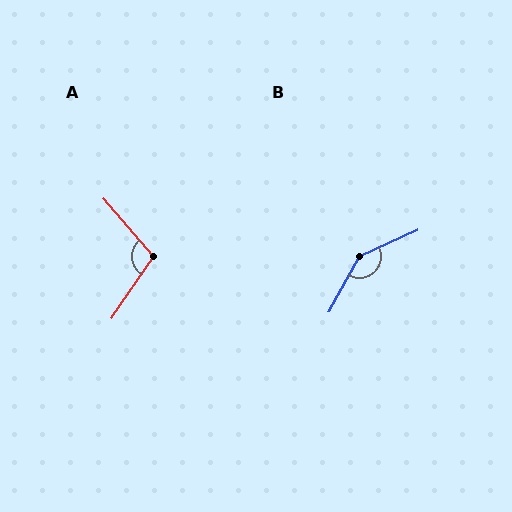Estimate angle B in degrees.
Approximately 143 degrees.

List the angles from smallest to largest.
A (105°), B (143°).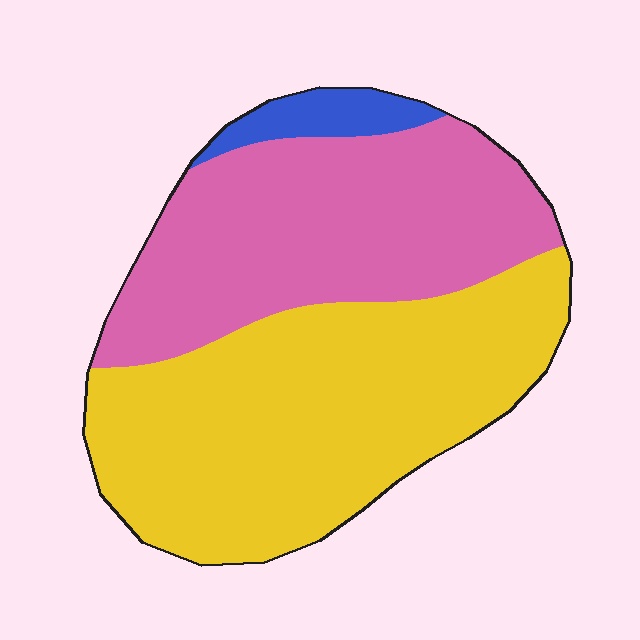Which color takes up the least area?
Blue, at roughly 5%.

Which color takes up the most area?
Yellow, at roughly 55%.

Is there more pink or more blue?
Pink.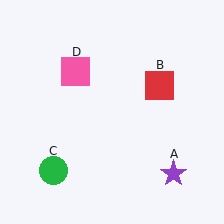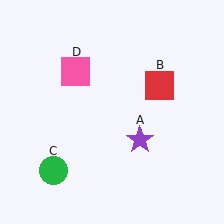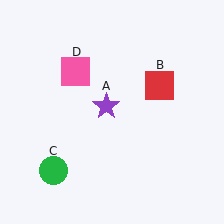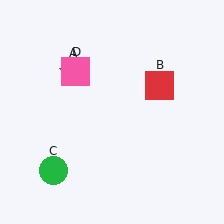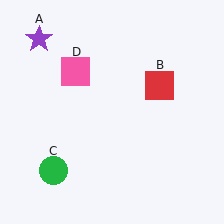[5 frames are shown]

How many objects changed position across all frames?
1 object changed position: purple star (object A).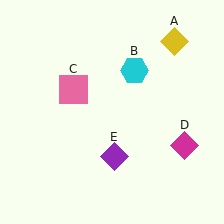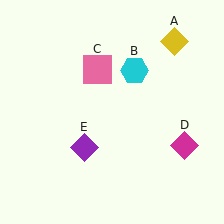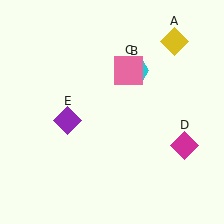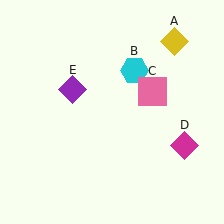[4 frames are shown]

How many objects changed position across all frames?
2 objects changed position: pink square (object C), purple diamond (object E).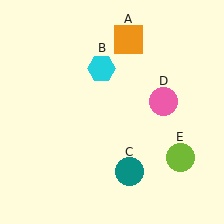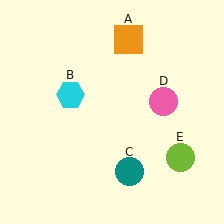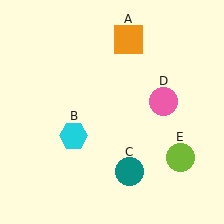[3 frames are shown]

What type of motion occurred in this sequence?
The cyan hexagon (object B) rotated counterclockwise around the center of the scene.